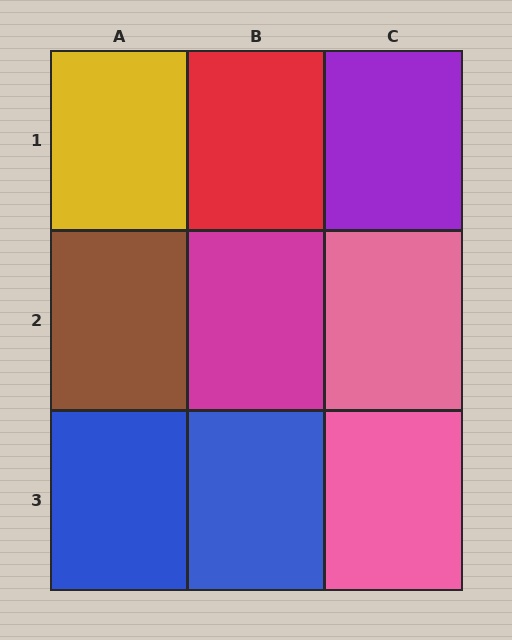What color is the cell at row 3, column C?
Pink.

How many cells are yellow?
1 cell is yellow.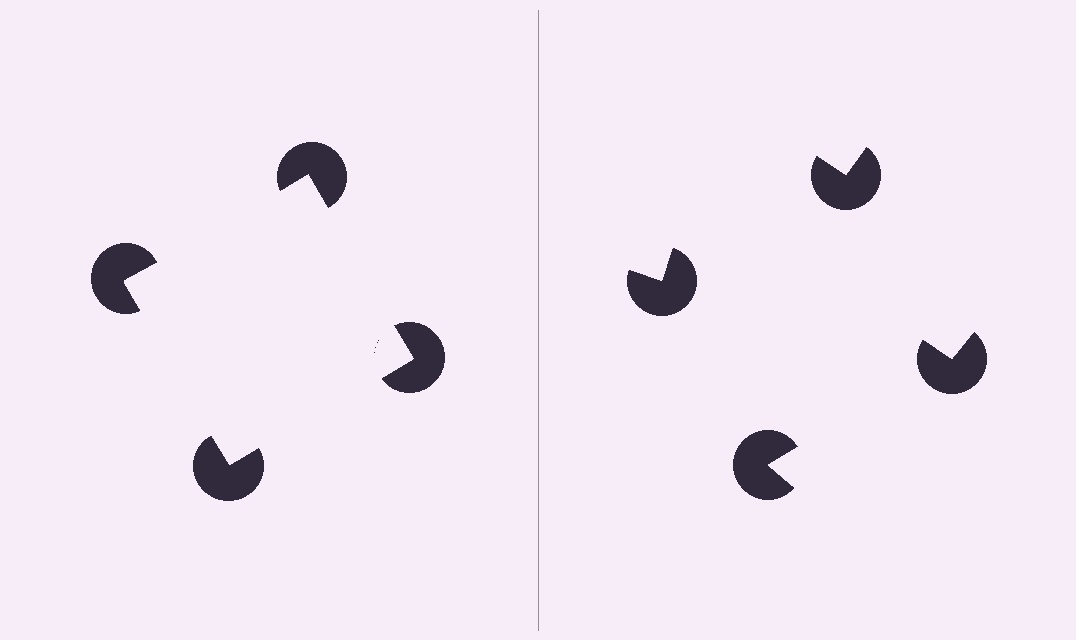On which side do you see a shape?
An illusory square appears on the left side. On the right side the wedge cuts are rotated, so no coherent shape forms.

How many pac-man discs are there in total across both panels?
8 — 4 on each side.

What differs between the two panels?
The pac-man discs are positioned identically on both sides; only the wedge orientations differ. On the left they align to a square; on the right they are misaligned.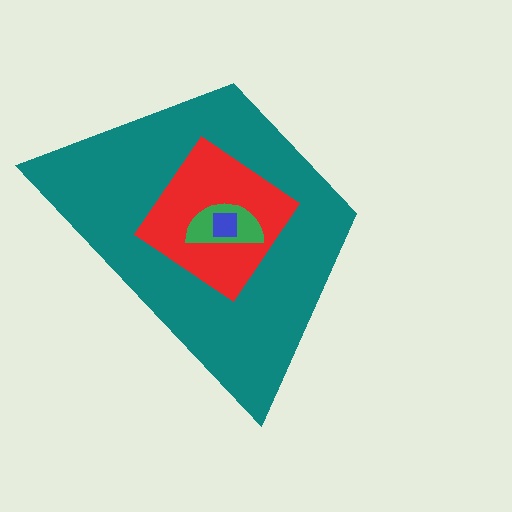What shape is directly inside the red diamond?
The green semicircle.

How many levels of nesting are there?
4.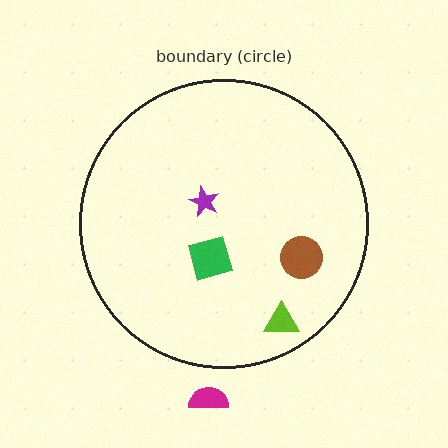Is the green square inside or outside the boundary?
Inside.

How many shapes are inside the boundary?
4 inside, 1 outside.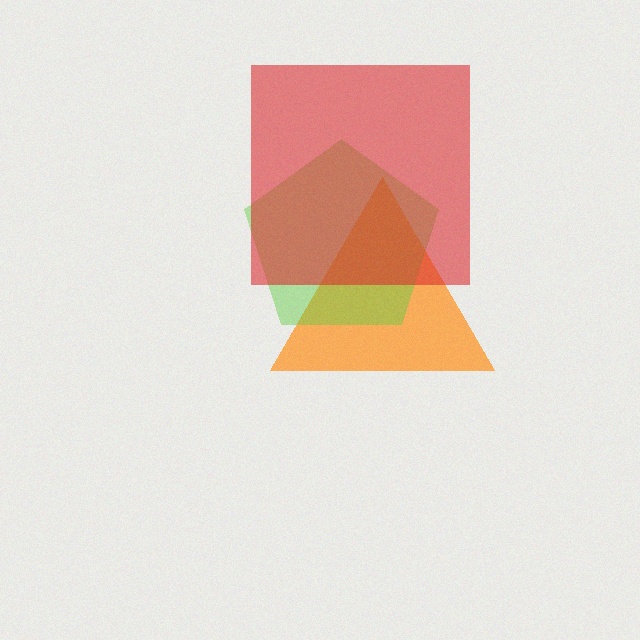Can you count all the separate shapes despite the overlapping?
Yes, there are 3 separate shapes.